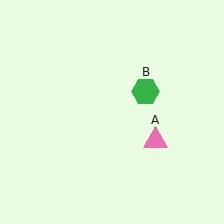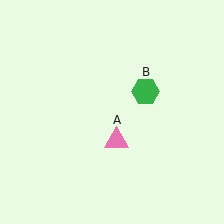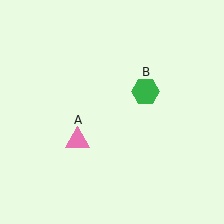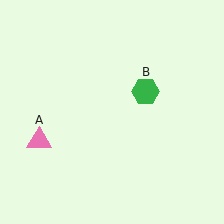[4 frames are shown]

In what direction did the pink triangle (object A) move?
The pink triangle (object A) moved left.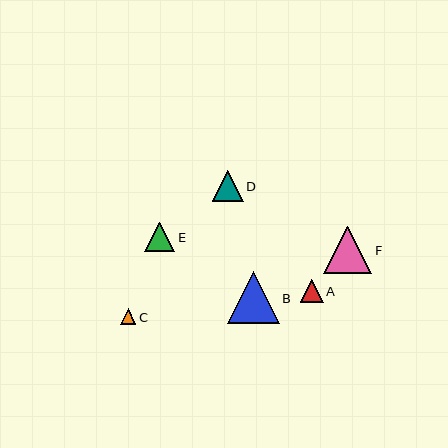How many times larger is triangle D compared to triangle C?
Triangle D is approximately 2.0 times the size of triangle C.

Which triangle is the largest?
Triangle B is the largest with a size of approximately 52 pixels.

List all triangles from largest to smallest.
From largest to smallest: B, F, D, E, A, C.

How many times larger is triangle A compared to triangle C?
Triangle A is approximately 1.5 times the size of triangle C.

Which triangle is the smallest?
Triangle C is the smallest with a size of approximately 16 pixels.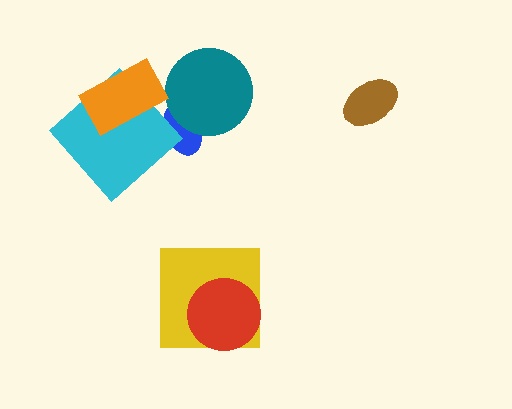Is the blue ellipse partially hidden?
Yes, it is partially covered by another shape.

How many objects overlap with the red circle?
1 object overlaps with the red circle.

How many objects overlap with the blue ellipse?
1 object overlaps with the blue ellipse.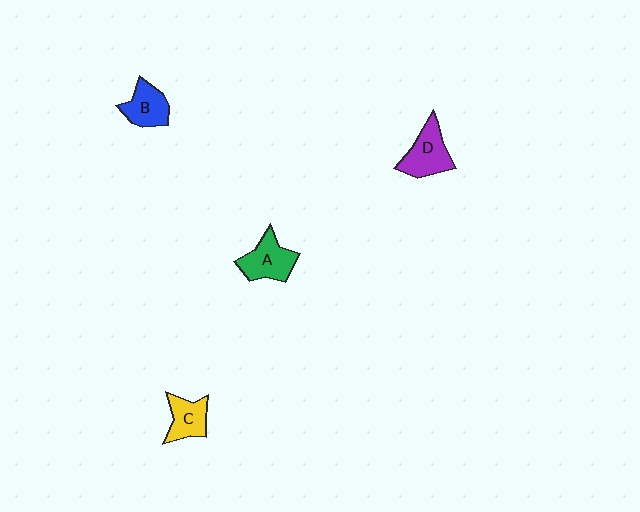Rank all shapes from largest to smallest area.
From largest to smallest: D (purple), A (green), B (blue), C (yellow).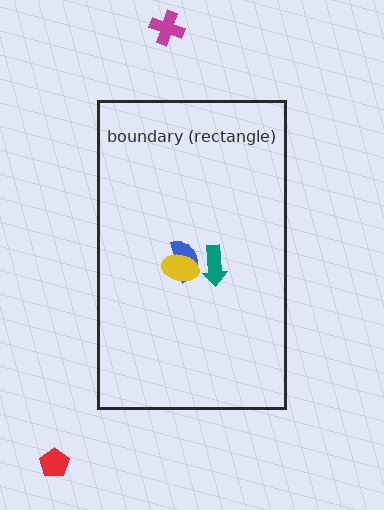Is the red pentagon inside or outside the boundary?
Outside.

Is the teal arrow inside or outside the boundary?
Inside.